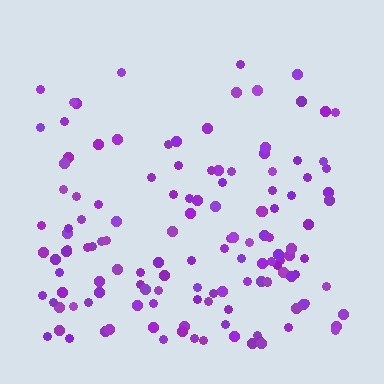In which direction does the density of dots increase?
From top to bottom, with the bottom side densest.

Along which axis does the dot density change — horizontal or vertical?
Vertical.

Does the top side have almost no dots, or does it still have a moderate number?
Still a moderate number, just noticeably fewer than the bottom.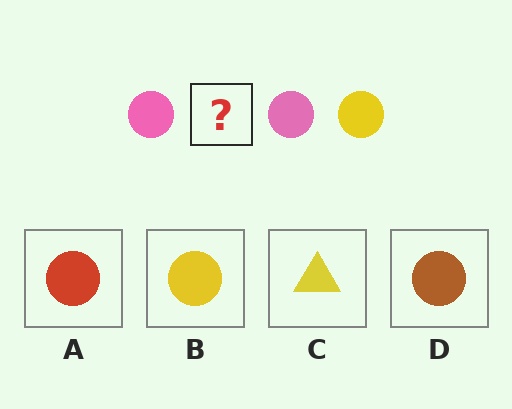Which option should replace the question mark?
Option B.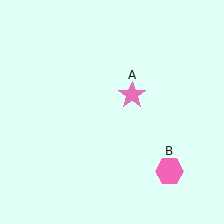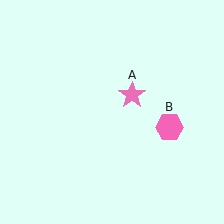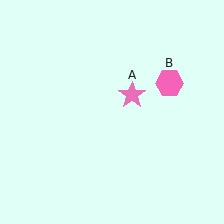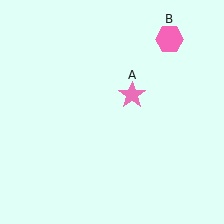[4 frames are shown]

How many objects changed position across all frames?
1 object changed position: pink hexagon (object B).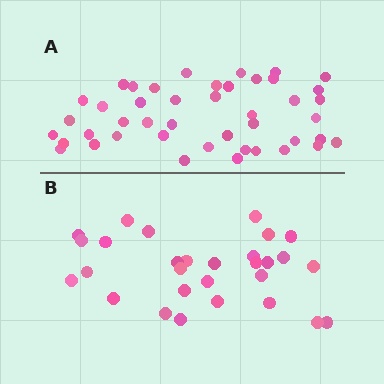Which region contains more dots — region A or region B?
Region A (the top region) has more dots.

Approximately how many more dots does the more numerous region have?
Region A has approximately 15 more dots than region B.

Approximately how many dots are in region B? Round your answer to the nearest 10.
About 30 dots. (The exact count is 29, which rounds to 30.)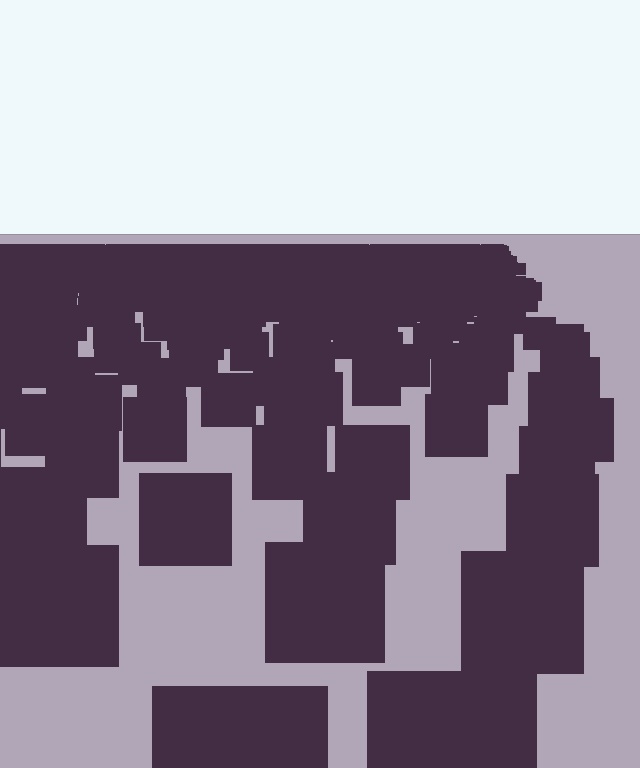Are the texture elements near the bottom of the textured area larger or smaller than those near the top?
Larger. Near the bottom, elements are closer to the viewer and appear at a bigger on-screen size.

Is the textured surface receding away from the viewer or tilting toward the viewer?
The surface is receding away from the viewer. Texture elements get smaller and denser toward the top.